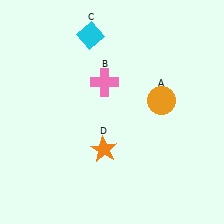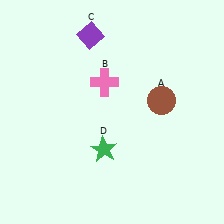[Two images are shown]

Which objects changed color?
A changed from orange to brown. C changed from cyan to purple. D changed from orange to green.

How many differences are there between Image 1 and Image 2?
There are 3 differences between the two images.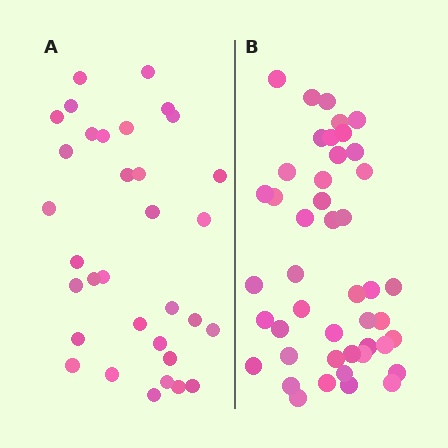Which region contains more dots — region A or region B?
Region B (the right region) has more dots.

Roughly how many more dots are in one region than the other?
Region B has roughly 12 or so more dots than region A.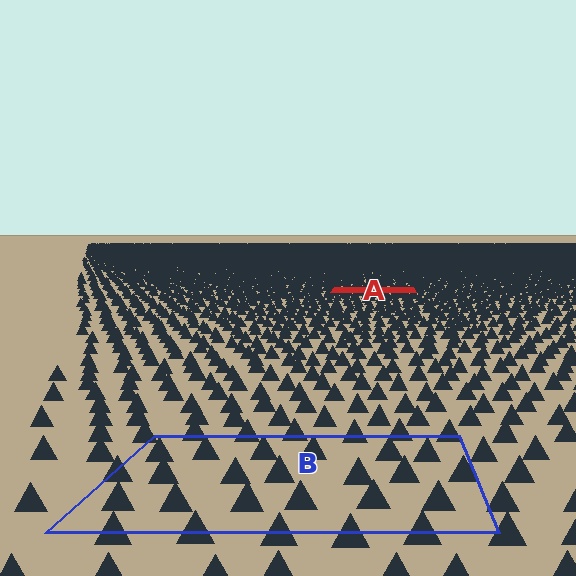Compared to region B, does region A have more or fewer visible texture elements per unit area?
Region A has more texture elements per unit area — they are packed more densely because it is farther away.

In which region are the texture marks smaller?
The texture marks are smaller in region A, because it is farther away.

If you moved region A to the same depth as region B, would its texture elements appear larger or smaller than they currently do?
They would appear larger. At a closer depth, the same texture elements are projected at a bigger on-screen size.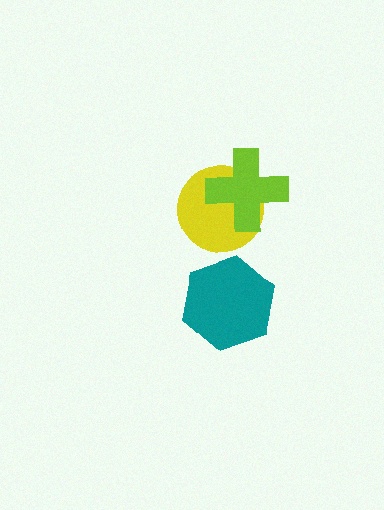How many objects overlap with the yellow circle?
1 object overlaps with the yellow circle.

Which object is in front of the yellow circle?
The lime cross is in front of the yellow circle.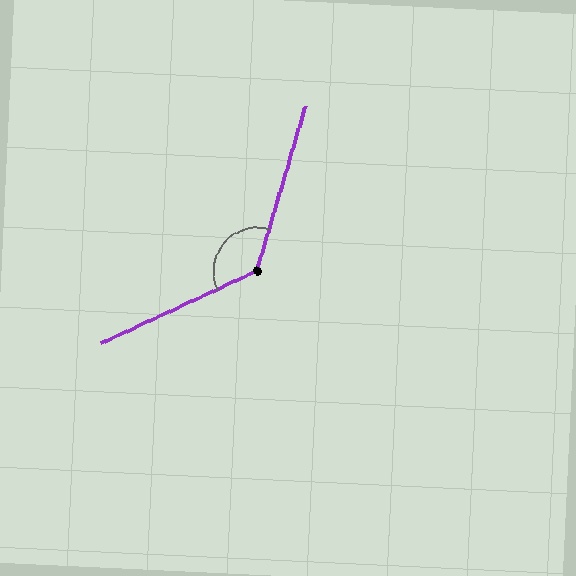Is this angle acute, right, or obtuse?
It is obtuse.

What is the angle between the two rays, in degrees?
Approximately 131 degrees.